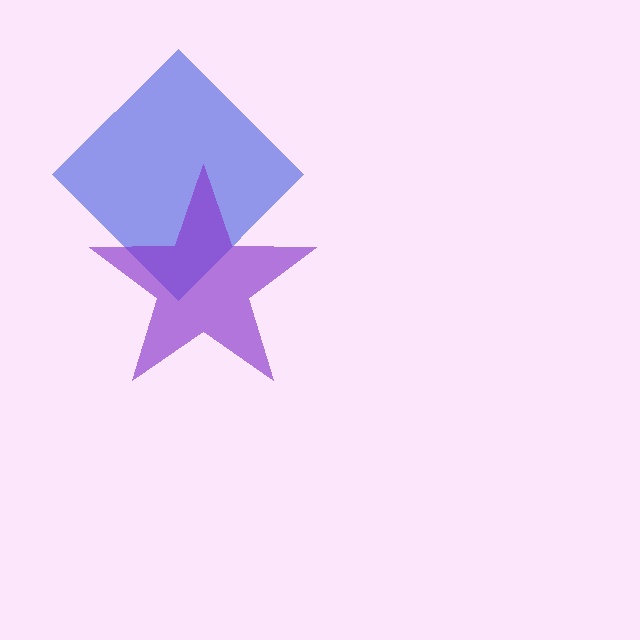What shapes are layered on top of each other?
The layered shapes are: a blue diamond, a purple star.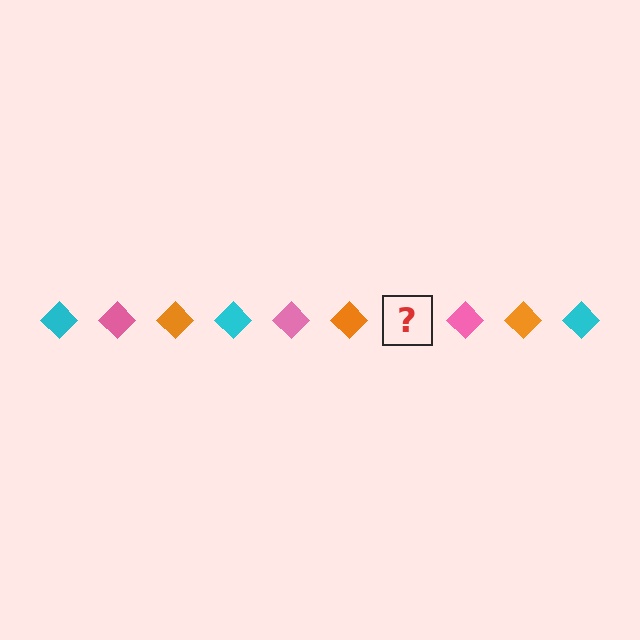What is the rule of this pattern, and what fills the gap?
The rule is that the pattern cycles through cyan, pink, orange diamonds. The gap should be filled with a cyan diamond.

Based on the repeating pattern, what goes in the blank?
The blank should be a cyan diamond.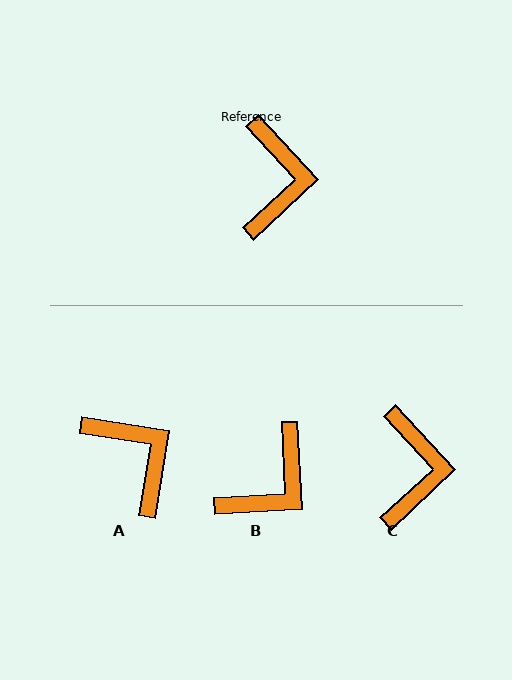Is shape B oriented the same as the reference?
No, it is off by about 40 degrees.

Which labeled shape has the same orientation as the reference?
C.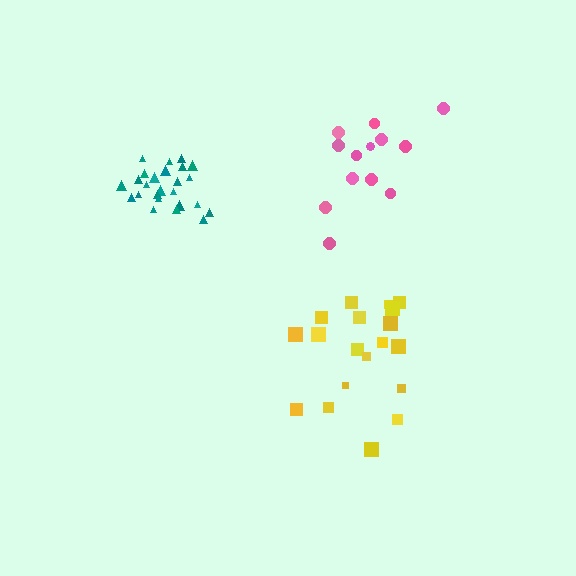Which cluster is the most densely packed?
Teal.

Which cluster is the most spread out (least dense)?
Pink.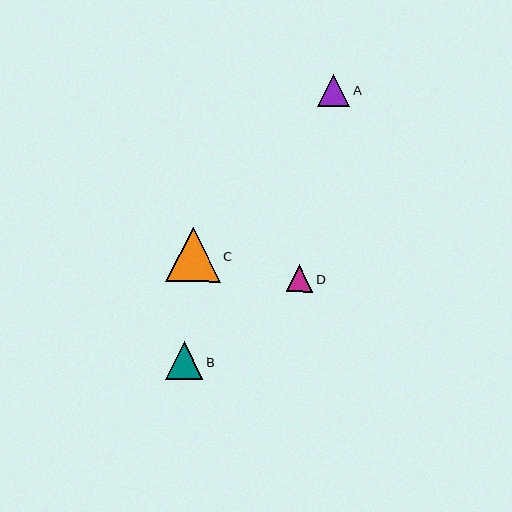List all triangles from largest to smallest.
From largest to smallest: C, B, A, D.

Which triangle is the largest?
Triangle C is the largest with a size of approximately 54 pixels.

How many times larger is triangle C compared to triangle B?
Triangle C is approximately 1.4 times the size of triangle B.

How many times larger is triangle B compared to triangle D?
Triangle B is approximately 1.4 times the size of triangle D.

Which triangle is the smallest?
Triangle D is the smallest with a size of approximately 27 pixels.